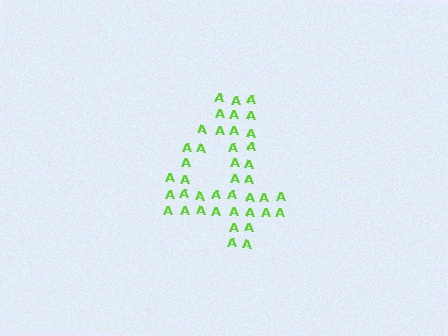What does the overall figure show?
The overall figure shows the digit 4.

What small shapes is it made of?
It is made of small letter A's.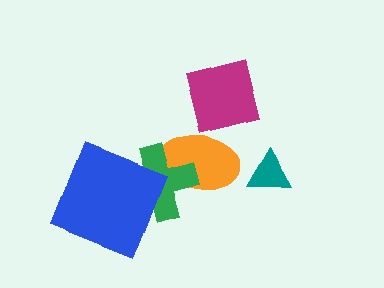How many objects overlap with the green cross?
2 objects overlap with the green cross.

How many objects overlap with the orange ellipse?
2 objects overlap with the orange ellipse.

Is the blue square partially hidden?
No, no other shape covers it.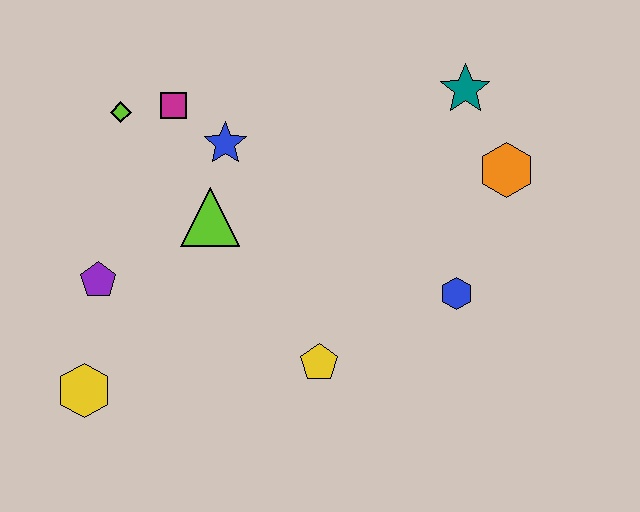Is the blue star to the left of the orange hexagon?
Yes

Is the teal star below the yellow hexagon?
No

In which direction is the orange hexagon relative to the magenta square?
The orange hexagon is to the right of the magenta square.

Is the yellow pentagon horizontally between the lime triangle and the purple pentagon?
No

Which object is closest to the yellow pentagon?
The blue hexagon is closest to the yellow pentagon.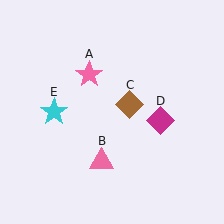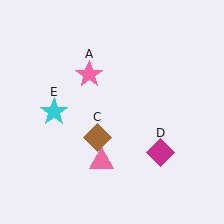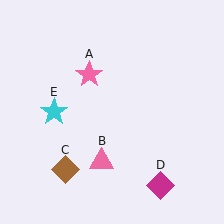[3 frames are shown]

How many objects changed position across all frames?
2 objects changed position: brown diamond (object C), magenta diamond (object D).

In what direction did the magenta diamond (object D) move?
The magenta diamond (object D) moved down.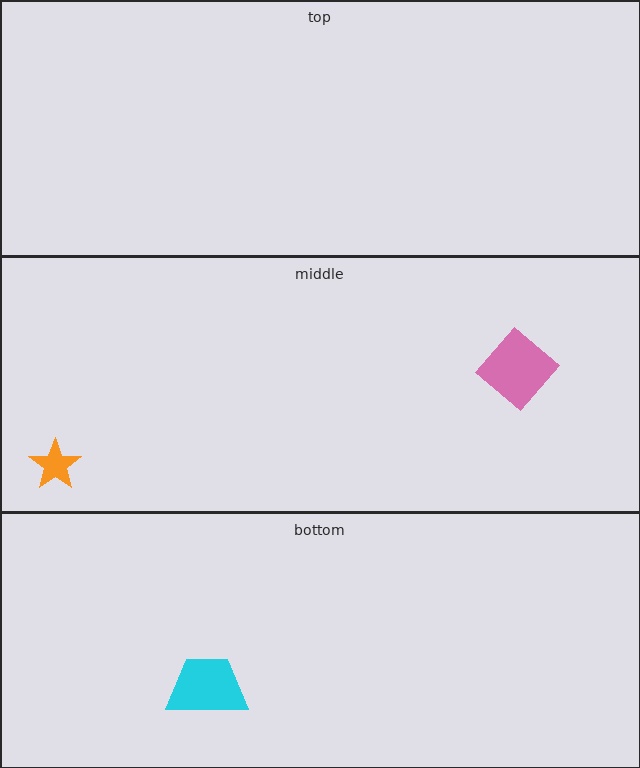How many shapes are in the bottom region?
1.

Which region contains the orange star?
The middle region.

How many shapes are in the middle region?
2.